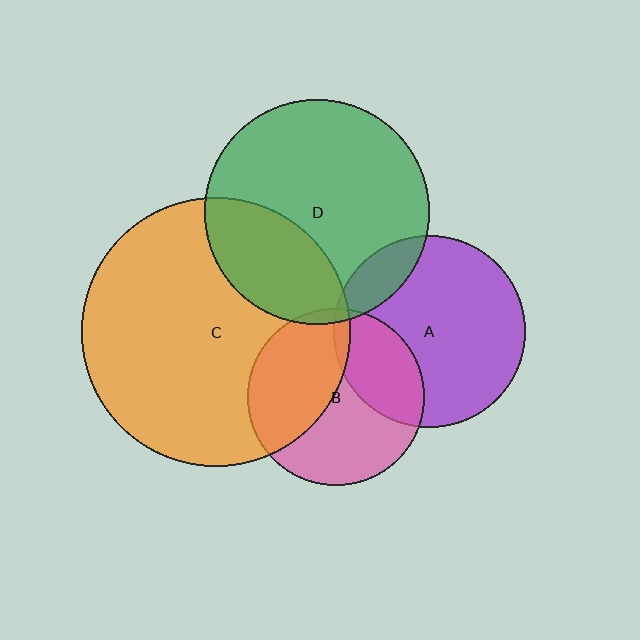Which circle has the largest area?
Circle C (orange).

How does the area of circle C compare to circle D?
Approximately 1.4 times.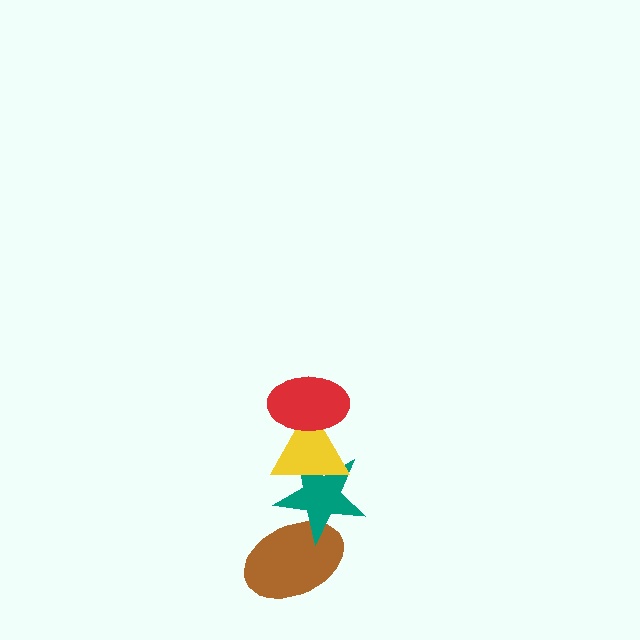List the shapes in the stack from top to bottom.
From top to bottom: the red ellipse, the yellow triangle, the teal star, the brown ellipse.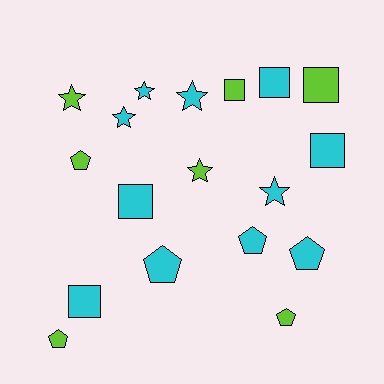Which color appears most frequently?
Cyan, with 11 objects.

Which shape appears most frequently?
Star, with 6 objects.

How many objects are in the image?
There are 18 objects.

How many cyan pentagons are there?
There are 3 cyan pentagons.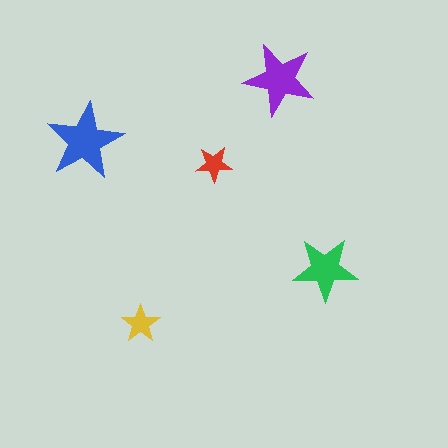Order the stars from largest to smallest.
the blue one, the purple one, the green one, the yellow one, the red one.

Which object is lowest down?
The yellow star is bottommost.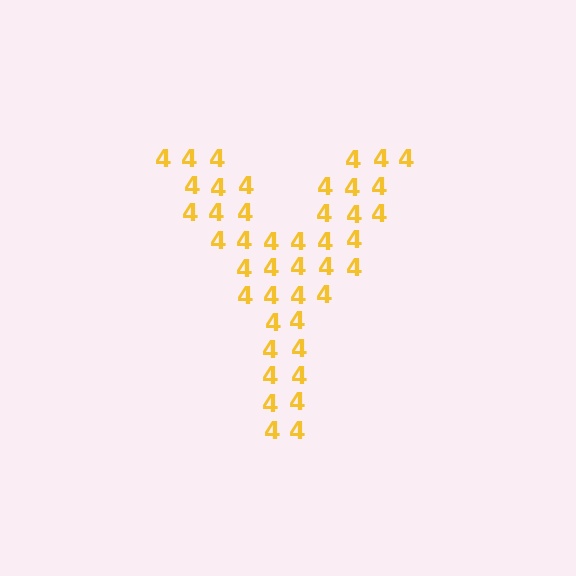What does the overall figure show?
The overall figure shows the letter Y.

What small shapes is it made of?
It is made of small digit 4's.